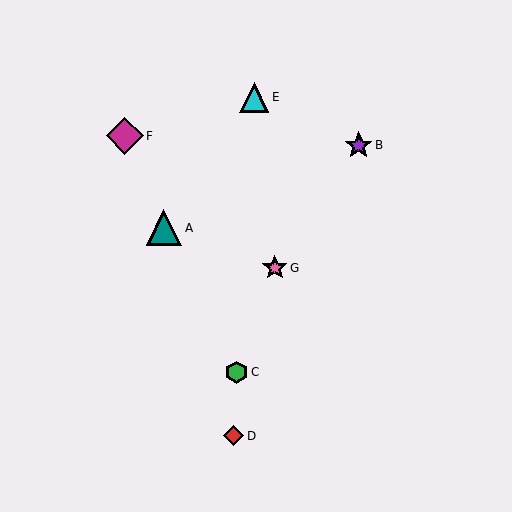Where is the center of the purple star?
The center of the purple star is at (359, 145).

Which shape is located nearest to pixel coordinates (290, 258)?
The pink star (labeled G) at (275, 268) is nearest to that location.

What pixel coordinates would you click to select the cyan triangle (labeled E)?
Click at (254, 97) to select the cyan triangle E.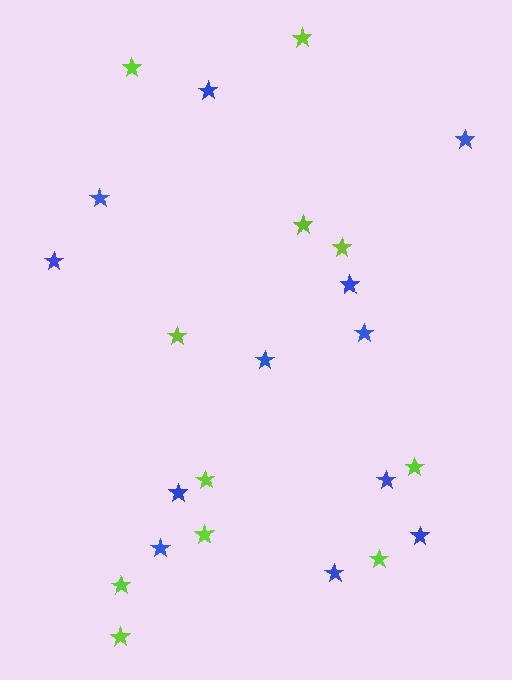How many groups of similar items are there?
There are 2 groups: one group of blue stars (12) and one group of lime stars (11).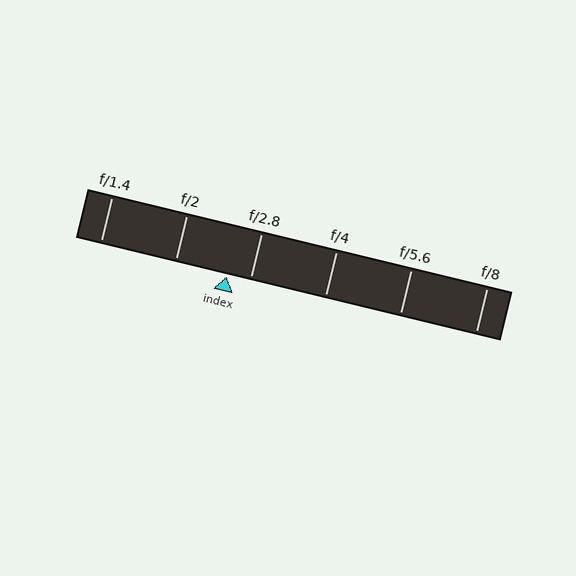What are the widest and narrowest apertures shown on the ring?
The widest aperture shown is f/1.4 and the narrowest is f/8.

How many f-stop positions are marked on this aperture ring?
There are 6 f-stop positions marked.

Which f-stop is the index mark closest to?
The index mark is closest to f/2.8.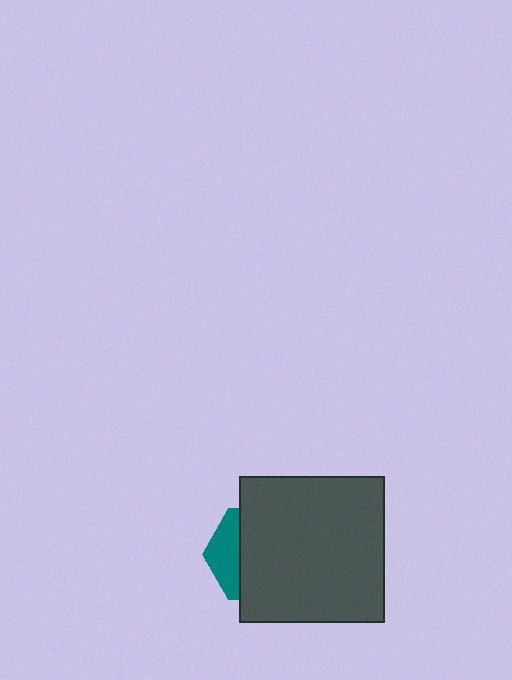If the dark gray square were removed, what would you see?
You would see the complete teal hexagon.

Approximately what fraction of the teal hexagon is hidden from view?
Roughly 69% of the teal hexagon is hidden behind the dark gray square.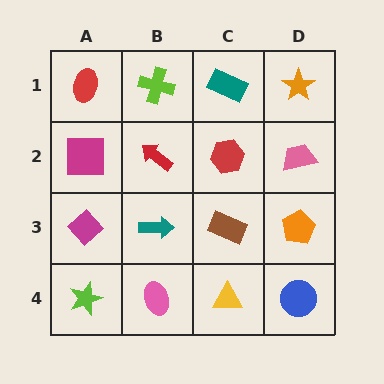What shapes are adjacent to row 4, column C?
A brown rectangle (row 3, column C), a pink ellipse (row 4, column B), a blue circle (row 4, column D).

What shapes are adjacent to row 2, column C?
A teal rectangle (row 1, column C), a brown rectangle (row 3, column C), a red arrow (row 2, column B), a pink trapezoid (row 2, column D).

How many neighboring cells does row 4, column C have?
3.